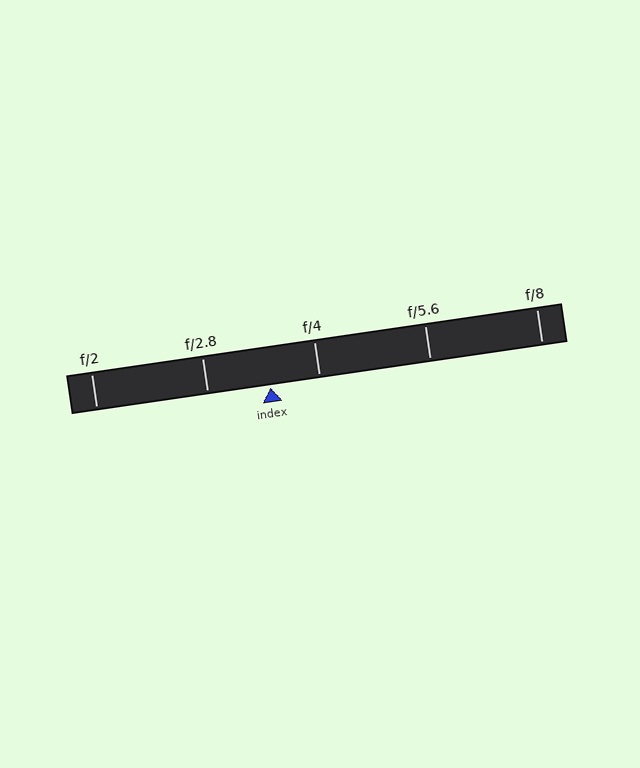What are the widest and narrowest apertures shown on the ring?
The widest aperture shown is f/2 and the narrowest is f/8.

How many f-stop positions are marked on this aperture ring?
There are 5 f-stop positions marked.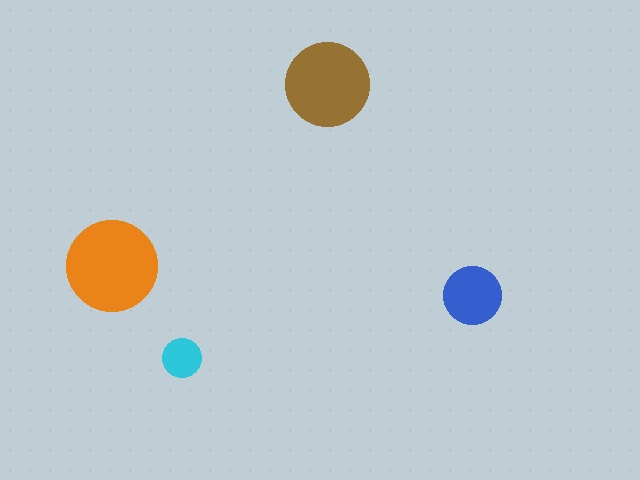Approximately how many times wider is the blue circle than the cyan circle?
About 1.5 times wider.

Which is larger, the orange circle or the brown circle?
The orange one.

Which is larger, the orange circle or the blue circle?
The orange one.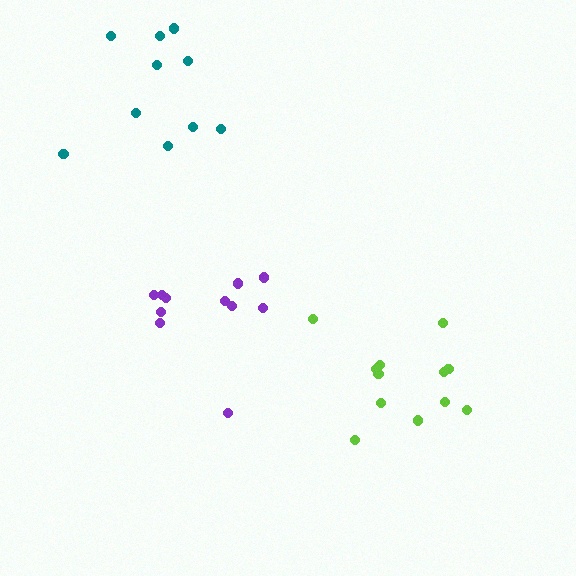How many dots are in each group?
Group 1: 11 dots, Group 2: 12 dots, Group 3: 10 dots (33 total).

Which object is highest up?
The teal cluster is topmost.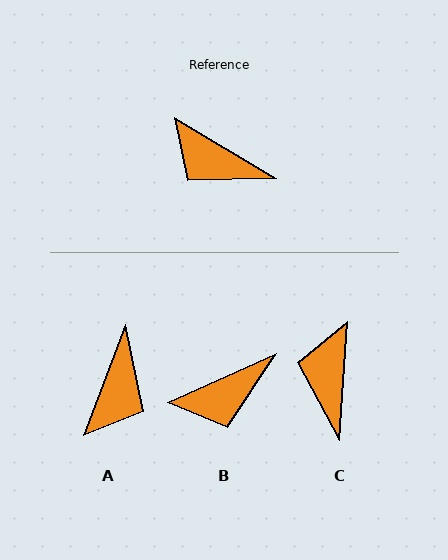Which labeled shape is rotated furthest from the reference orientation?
A, about 100 degrees away.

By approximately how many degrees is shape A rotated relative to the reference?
Approximately 100 degrees counter-clockwise.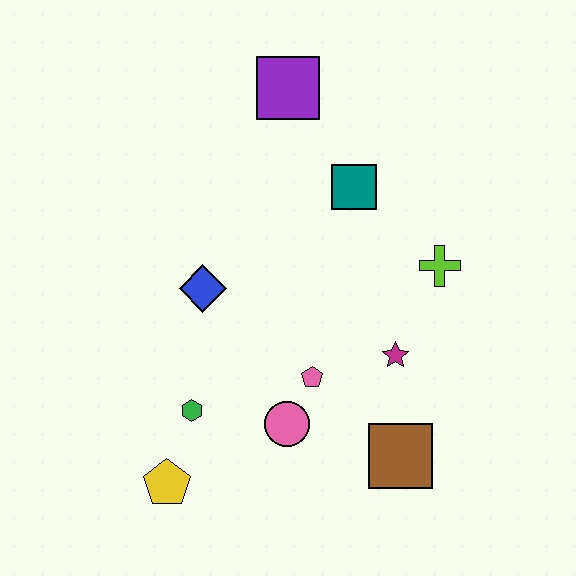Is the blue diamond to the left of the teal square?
Yes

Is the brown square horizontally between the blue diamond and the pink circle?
No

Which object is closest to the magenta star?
The pink pentagon is closest to the magenta star.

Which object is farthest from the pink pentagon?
The purple square is farthest from the pink pentagon.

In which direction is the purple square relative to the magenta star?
The purple square is above the magenta star.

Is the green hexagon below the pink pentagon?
Yes